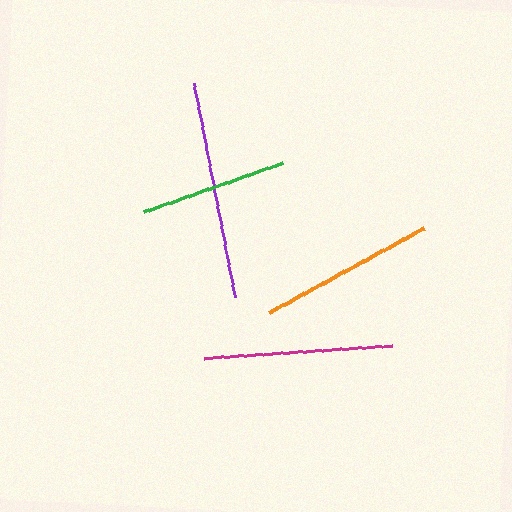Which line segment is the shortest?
The green line is the shortest at approximately 147 pixels.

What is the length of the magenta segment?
The magenta segment is approximately 188 pixels long.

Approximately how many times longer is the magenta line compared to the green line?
The magenta line is approximately 1.3 times the length of the green line.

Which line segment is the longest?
The purple line is the longest at approximately 219 pixels.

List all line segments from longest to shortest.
From longest to shortest: purple, magenta, orange, green.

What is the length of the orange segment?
The orange segment is approximately 176 pixels long.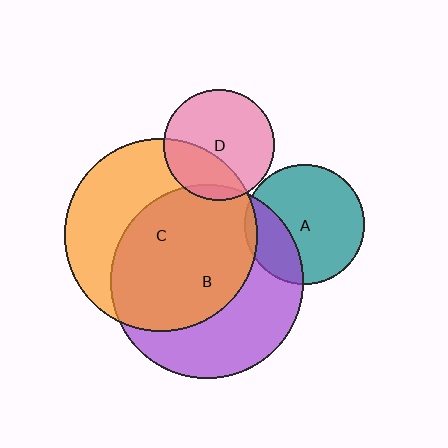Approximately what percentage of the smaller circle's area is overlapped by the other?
Approximately 30%.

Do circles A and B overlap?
Yes.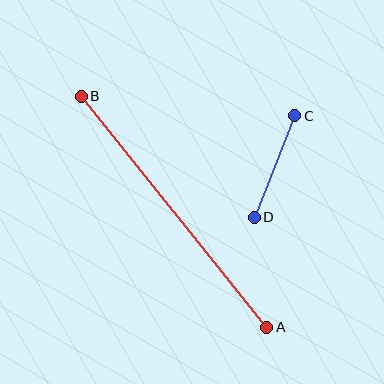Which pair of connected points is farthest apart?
Points A and B are farthest apart.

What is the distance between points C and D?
The distance is approximately 110 pixels.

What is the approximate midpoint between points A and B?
The midpoint is at approximately (174, 212) pixels.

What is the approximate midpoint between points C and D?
The midpoint is at approximately (274, 167) pixels.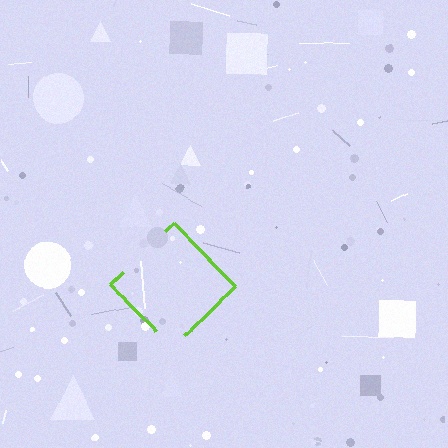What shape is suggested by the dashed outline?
The dashed outline suggests a diamond.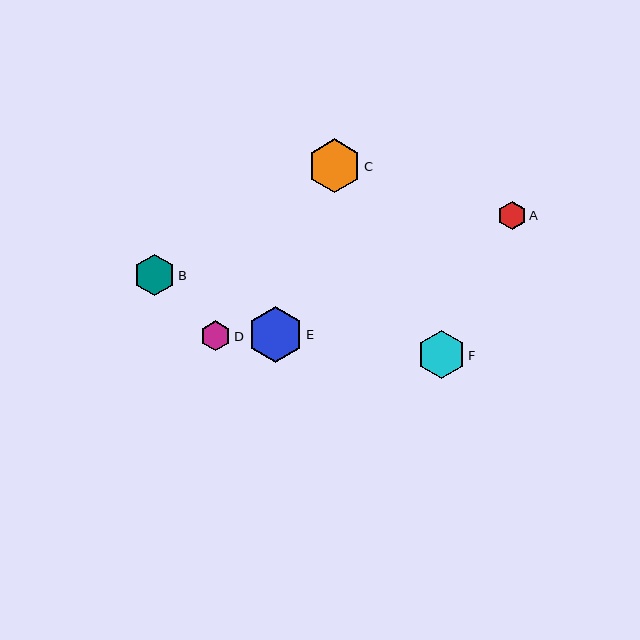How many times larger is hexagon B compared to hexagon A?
Hexagon B is approximately 1.4 times the size of hexagon A.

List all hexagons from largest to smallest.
From largest to smallest: E, C, F, B, D, A.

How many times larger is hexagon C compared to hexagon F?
Hexagon C is approximately 1.1 times the size of hexagon F.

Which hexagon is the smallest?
Hexagon A is the smallest with a size of approximately 29 pixels.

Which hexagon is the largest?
Hexagon E is the largest with a size of approximately 56 pixels.